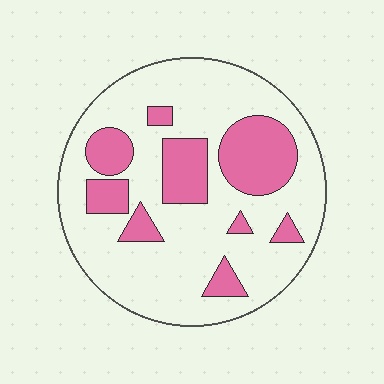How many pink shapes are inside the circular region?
9.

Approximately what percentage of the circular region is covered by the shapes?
Approximately 25%.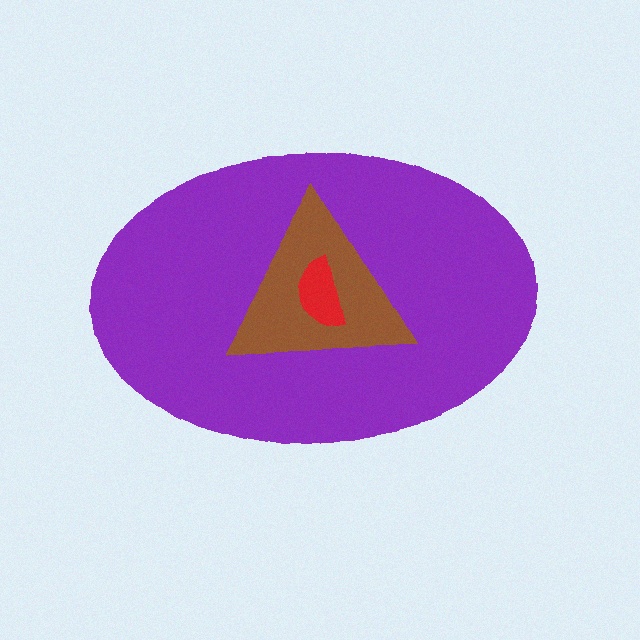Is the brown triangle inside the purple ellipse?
Yes.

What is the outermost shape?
The purple ellipse.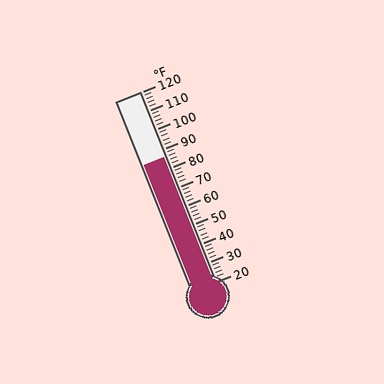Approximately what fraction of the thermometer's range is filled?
The thermometer is filled to approximately 65% of its range.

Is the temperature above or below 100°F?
The temperature is below 100°F.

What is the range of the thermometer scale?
The thermometer scale ranges from 20°F to 120°F.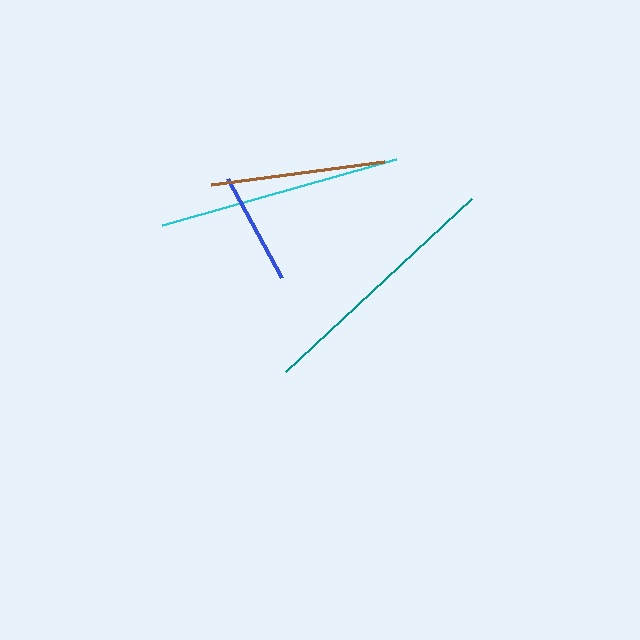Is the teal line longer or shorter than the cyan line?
The teal line is longer than the cyan line.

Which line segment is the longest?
The teal line is the longest at approximately 253 pixels.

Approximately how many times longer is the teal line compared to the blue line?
The teal line is approximately 2.2 times the length of the blue line.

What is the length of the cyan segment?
The cyan segment is approximately 244 pixels long.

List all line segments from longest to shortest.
From longest to shortest: teal, cyan, brown, blue.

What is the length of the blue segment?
The blue segment is approximately 114 pixels long.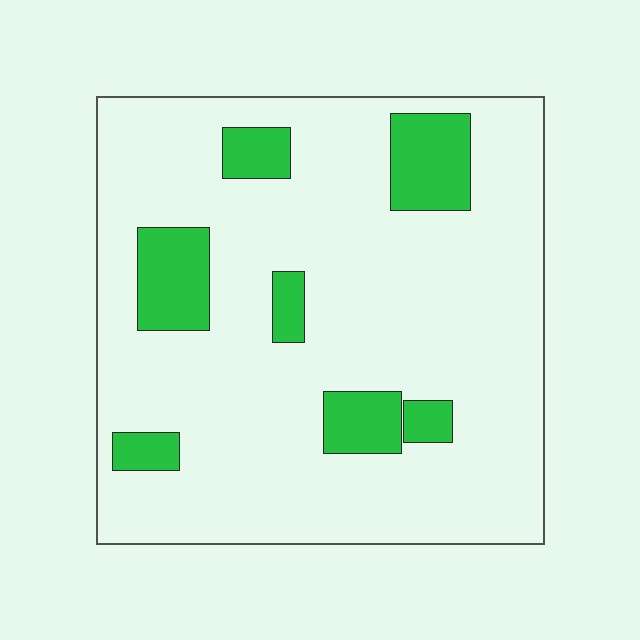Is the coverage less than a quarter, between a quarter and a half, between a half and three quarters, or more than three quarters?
Less than a quarter.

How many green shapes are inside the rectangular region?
7.